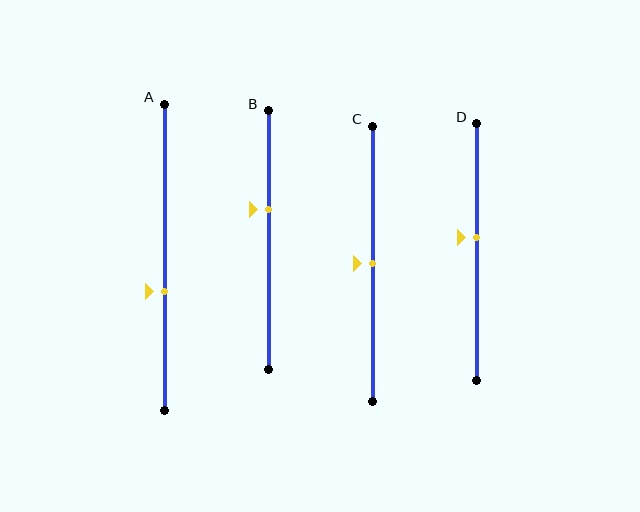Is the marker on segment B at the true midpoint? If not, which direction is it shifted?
No, the marker on segment B is shifted upward by about 12% of the segment length.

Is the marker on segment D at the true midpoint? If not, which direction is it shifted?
No, the marker on segment D is shifted upward by about 6% of the segment length.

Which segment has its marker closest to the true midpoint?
Segment C has its marker closest to the true midpoint.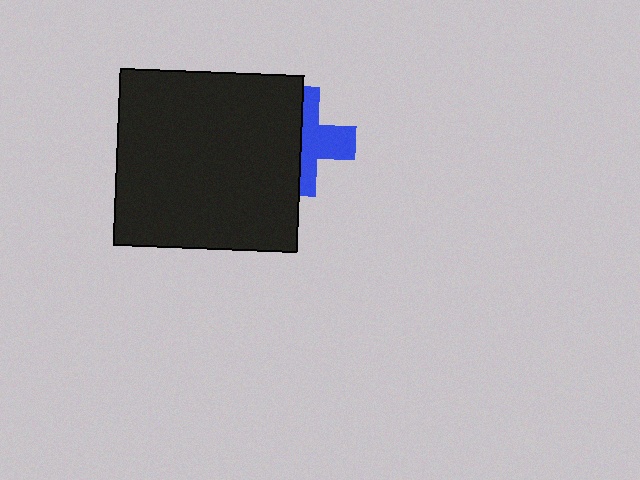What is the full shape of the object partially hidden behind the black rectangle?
The partially hidden object is a blue cross.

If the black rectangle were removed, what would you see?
You would see the complete blue cross.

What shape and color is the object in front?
The object in front is a black rectangle.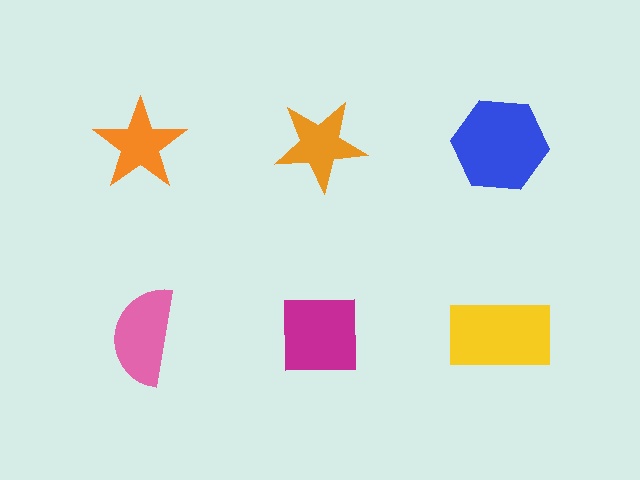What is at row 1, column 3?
A blue hexagon.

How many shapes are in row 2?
3 shapes.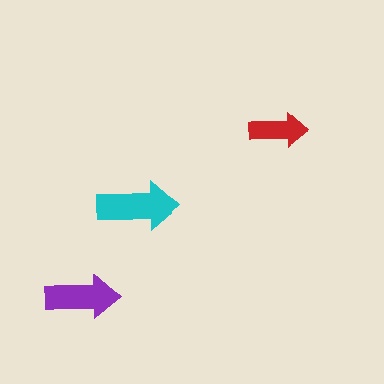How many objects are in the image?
There are 3 objects in the image.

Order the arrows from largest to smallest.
the cyan one, the purple one, the red one.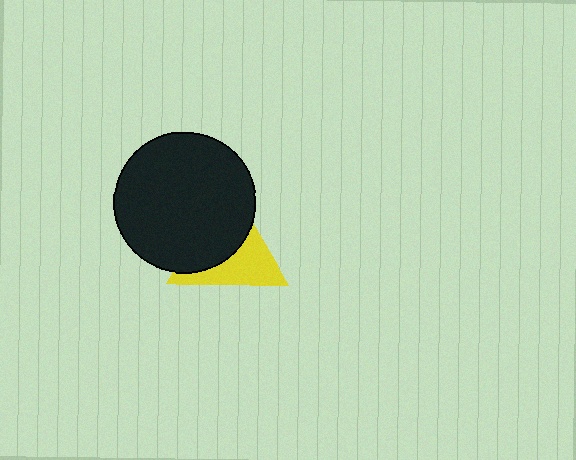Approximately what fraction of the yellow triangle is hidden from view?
Roughly 54% of the yellow triangle is hidden behind the black circle.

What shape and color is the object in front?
The object in front is a black circle.